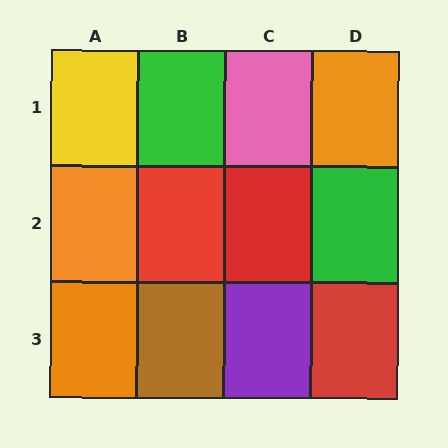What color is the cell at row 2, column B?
Red.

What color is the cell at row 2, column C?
Red.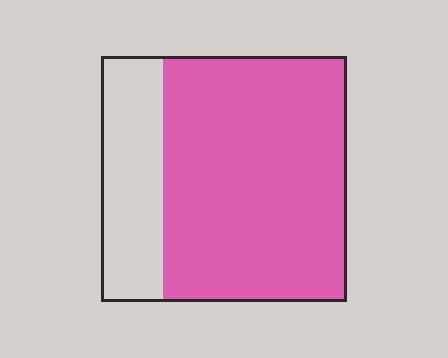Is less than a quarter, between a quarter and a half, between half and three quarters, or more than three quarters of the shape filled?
Between half and three quarters.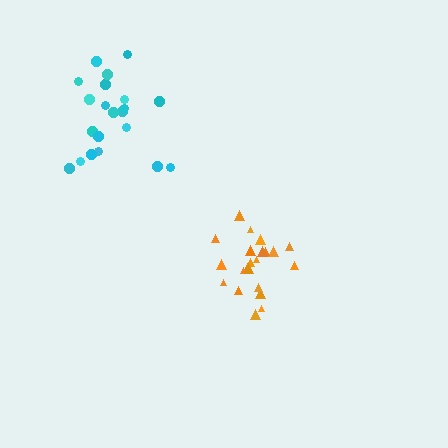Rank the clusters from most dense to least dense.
orange, cyan.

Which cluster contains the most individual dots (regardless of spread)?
Orange (22).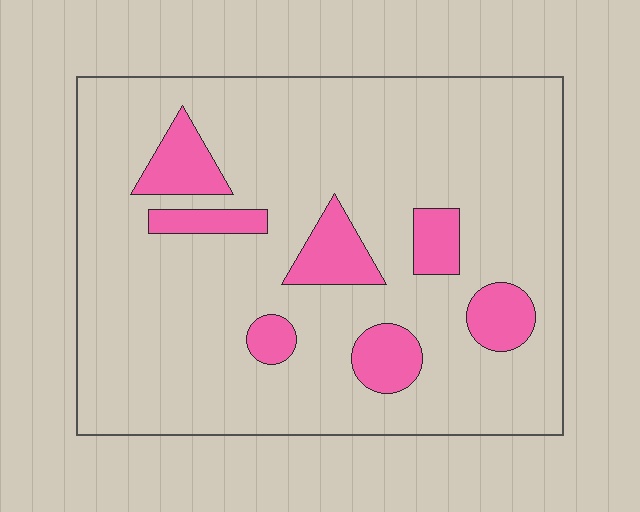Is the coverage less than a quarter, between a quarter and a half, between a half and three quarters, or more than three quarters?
Less than a quarter.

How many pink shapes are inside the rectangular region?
7.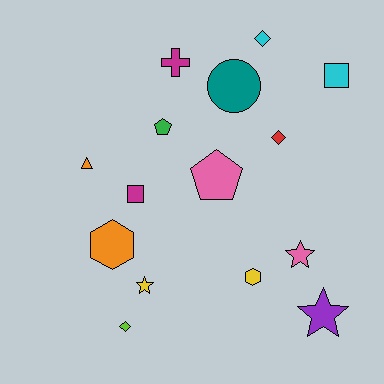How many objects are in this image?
There are 15 objects.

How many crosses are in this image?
There is 1 cross.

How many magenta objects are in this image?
There are 2 magenta objects.